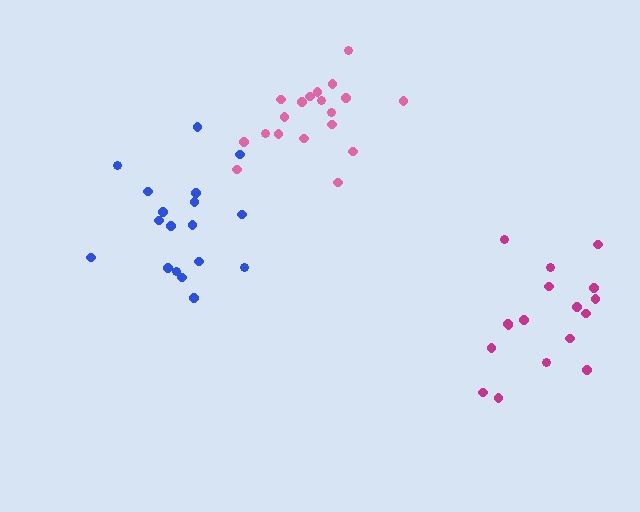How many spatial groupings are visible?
There are 3 spatial groupings.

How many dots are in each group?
Group 1: 19 dots, Group 2: 18 dots, Group 3: 17 dots (54 total).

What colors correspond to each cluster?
The clusters are colored: pink, blue, magenta.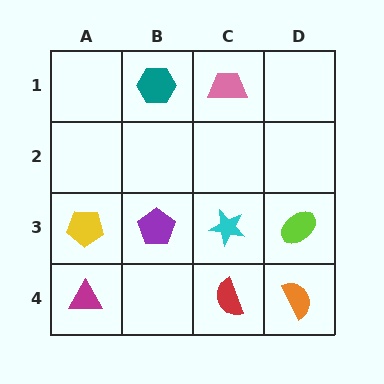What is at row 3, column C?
A cyan star.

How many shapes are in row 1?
2 shapes.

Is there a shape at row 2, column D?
No, that cell is empty.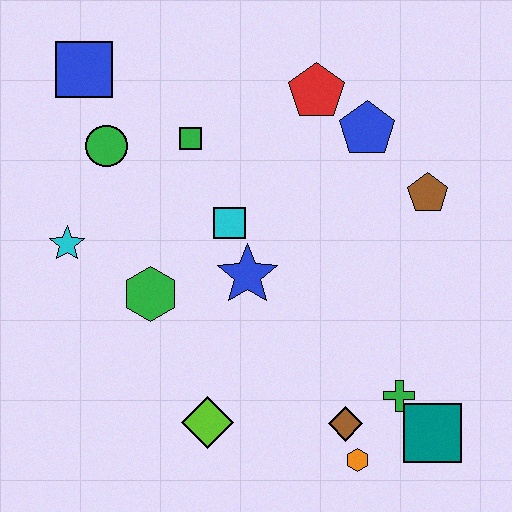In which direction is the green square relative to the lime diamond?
The green square is above the lime diamond.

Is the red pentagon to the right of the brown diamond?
No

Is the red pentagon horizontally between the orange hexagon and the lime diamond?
Yes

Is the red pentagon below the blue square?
Yes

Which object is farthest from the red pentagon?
The orange hexagon is farthest from the red pentagon.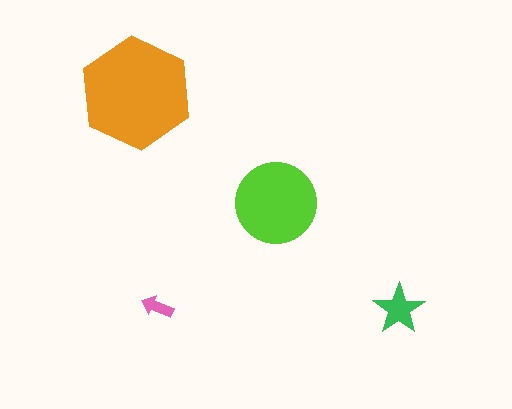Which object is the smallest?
The pink arrow.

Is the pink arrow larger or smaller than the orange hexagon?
Smaller.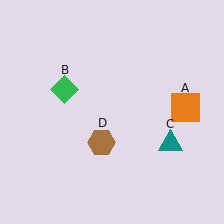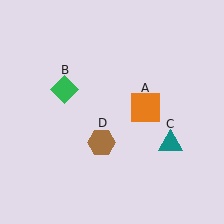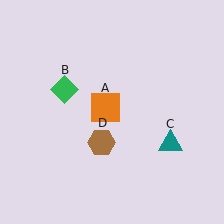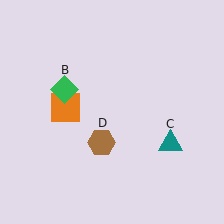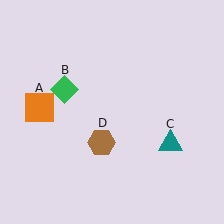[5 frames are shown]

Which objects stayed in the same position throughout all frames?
Green diamond (object B) and teal triangle (object C) and brown hexagon (object D) remained stationary.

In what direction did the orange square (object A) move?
The orange square (object A) moved left.